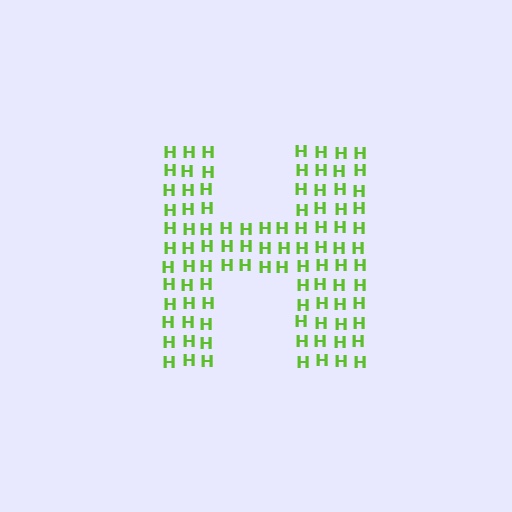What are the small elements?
The small elements are letter H's.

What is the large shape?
The large shape is the letter H.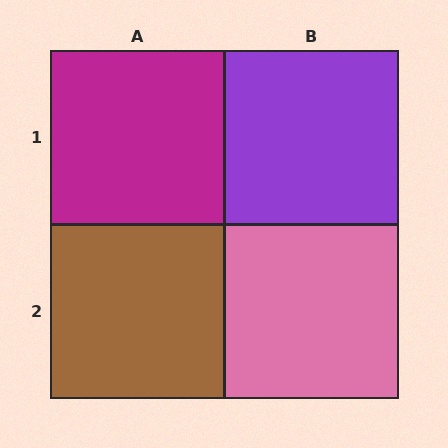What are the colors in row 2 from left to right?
Brown, pink.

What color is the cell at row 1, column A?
Magenta.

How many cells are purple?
1 cell is purple.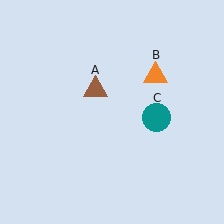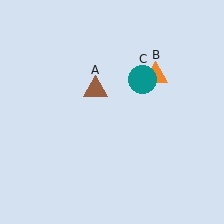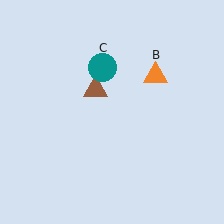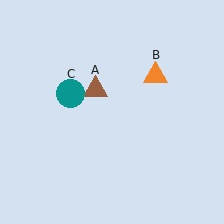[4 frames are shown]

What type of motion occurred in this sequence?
The teal circle (object C) rotated counterclockwise around the center of the scene.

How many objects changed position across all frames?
1 object changed position: teal circle (object C).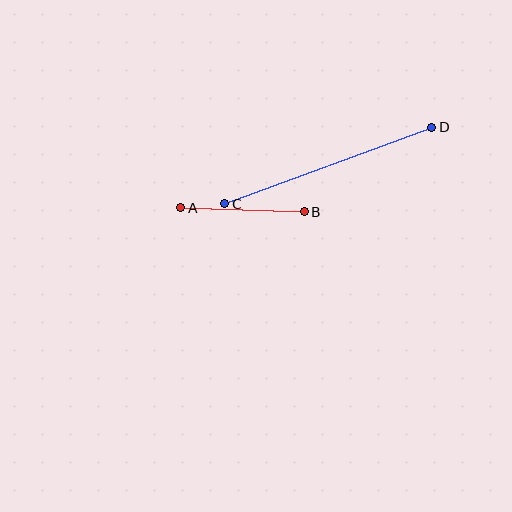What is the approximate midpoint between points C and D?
The midpoint is at approximately (328, 166) pixels.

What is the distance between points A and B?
The distance is approximately 123 pixels.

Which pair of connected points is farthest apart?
Points C and D are farthest apart.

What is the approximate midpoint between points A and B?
The midpoint is at approximately (243, 210) pixels.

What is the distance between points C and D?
The distance is approximately 220 pixels.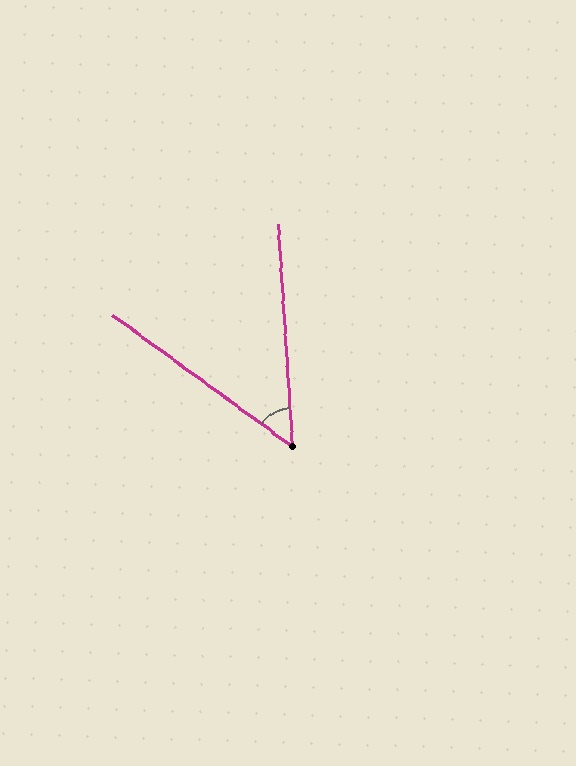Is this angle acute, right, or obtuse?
It is acute.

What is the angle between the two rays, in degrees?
Approximately 50 degrees.